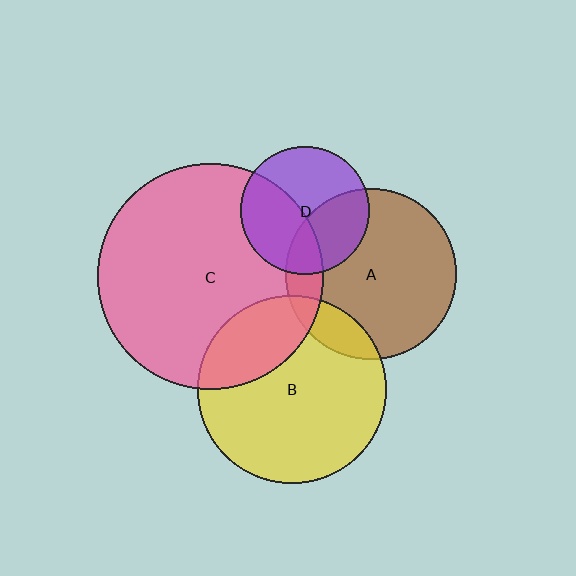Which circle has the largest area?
Circle C (pink).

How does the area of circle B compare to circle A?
Approximately 1.2 times.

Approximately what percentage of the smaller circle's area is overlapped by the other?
Approximately 40%.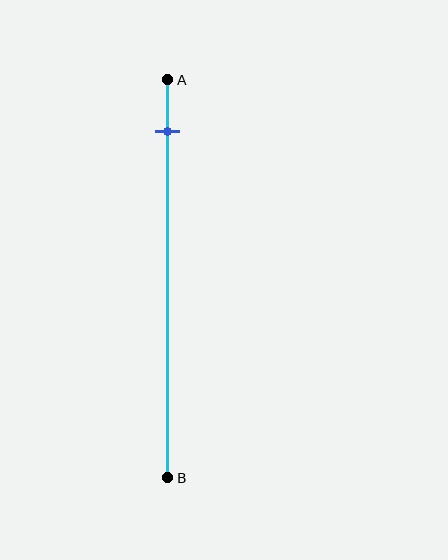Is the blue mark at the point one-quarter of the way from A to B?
No, the mark is at about 15% from A, not at the 25% one-quarter point.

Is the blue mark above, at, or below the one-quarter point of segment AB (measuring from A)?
The blue mark is above the one-quarter point of segment AB.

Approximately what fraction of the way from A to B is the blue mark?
The blue mark is approximately 15% of the way from A to B.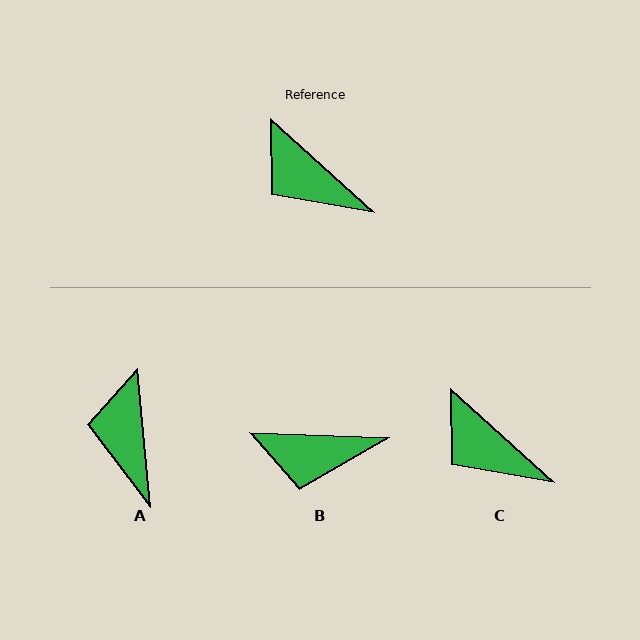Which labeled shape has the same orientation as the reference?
C.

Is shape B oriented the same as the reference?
No, it is off by about 40 degrees.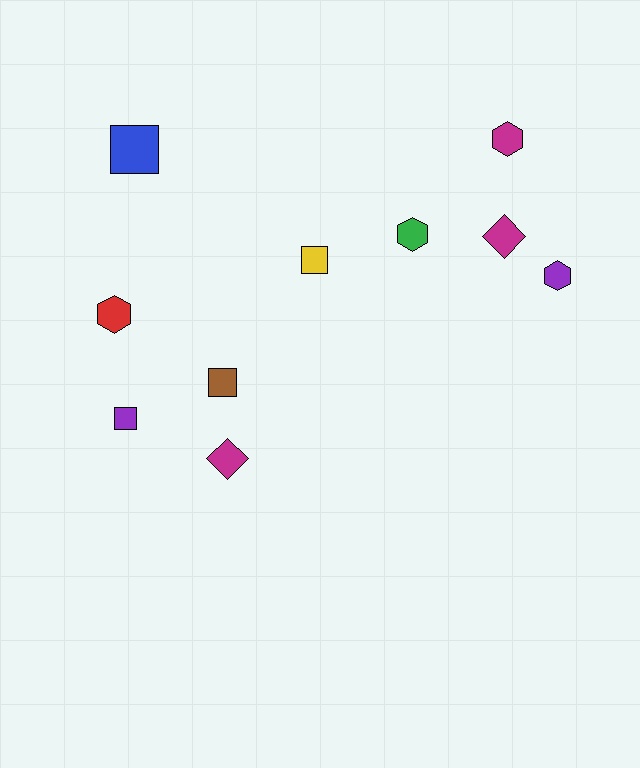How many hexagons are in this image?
There are 4 hexagons.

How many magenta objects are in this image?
There are 3 magenta objects.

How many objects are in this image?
There are 10 objects.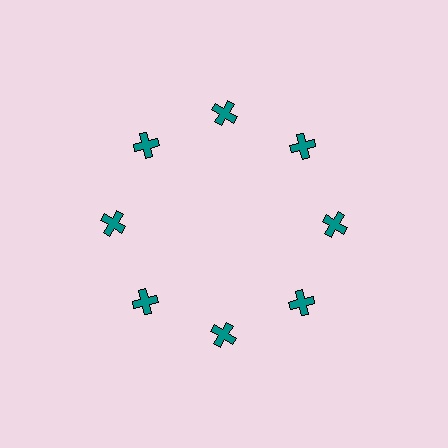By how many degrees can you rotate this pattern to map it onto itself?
The pattern maps onto itself every 45 degrees of rotation.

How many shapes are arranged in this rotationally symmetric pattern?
There are 8 shapes, arranged in 8 groups of 1.